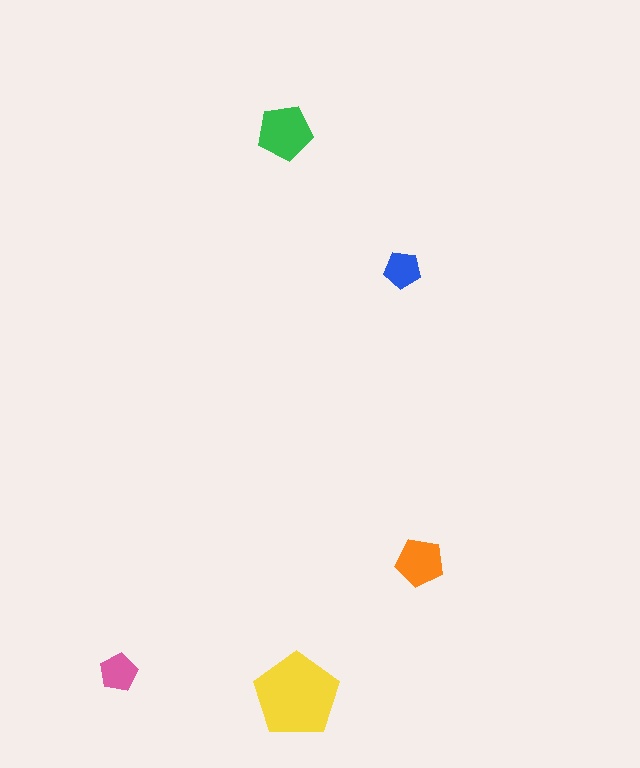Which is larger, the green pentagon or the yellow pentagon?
The yellow one.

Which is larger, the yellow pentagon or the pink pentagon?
The yellow one.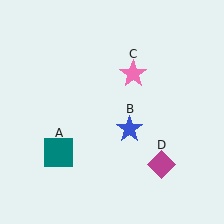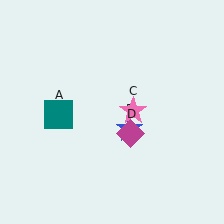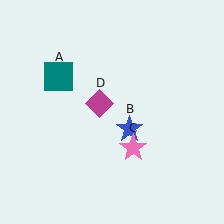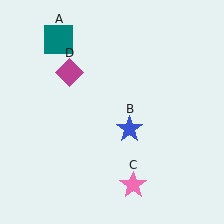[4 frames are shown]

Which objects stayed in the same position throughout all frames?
Blue star (object B) remained stationary.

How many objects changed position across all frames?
3 objects changed position: teal square (object A), pink star (object C), magenta diamond (object D).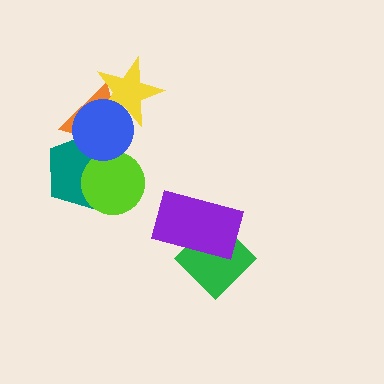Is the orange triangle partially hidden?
Yes, it is partially covered by another shape.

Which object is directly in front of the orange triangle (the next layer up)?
The teal pentagon is directly in front of the orange triangle.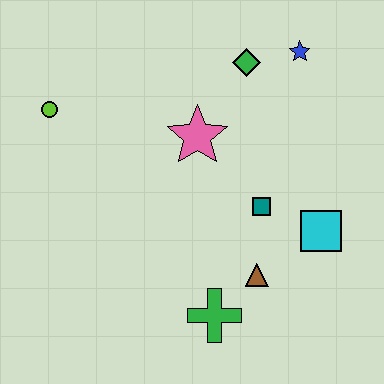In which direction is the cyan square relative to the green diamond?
The cyan square is below the green diamond.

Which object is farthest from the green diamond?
The green cross is farthest from the green diamond.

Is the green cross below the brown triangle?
Yes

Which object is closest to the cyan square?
The teal square is closest to the cyan square.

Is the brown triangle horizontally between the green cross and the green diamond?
No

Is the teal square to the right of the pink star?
Yes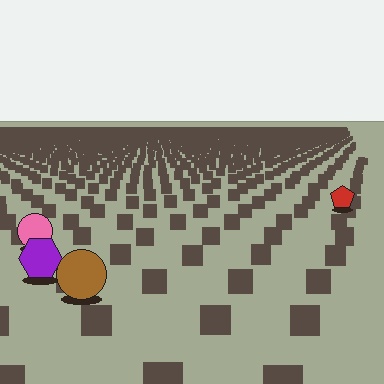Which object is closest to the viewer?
The brown circle is closest. The texture marks near it are larger and more spread out.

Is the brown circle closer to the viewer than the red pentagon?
Yes. The brown circle is closer — you can tell from the texture gradient: the ground texture is coarser near it.